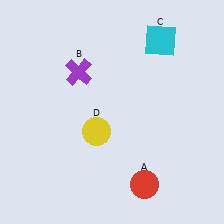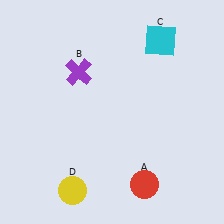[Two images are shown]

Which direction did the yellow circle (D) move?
The yellow circle (D) moved down.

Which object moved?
The yellow circle (D) moved down.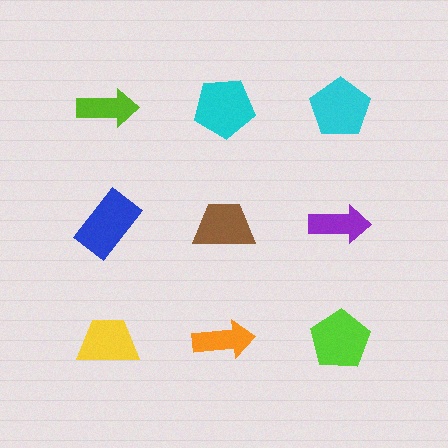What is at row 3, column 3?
A lime pentagon.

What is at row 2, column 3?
A purple arrow.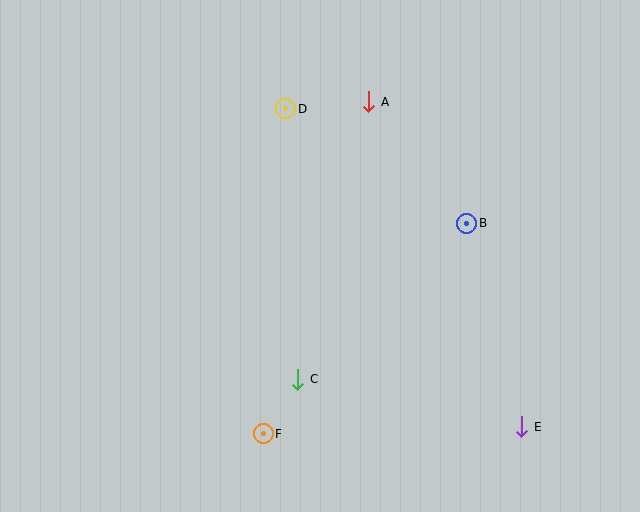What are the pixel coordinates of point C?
Point C is at (298, 379).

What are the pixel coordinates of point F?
Point F is at (263, 434).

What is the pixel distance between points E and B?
The distance between E and B is 211 pixels.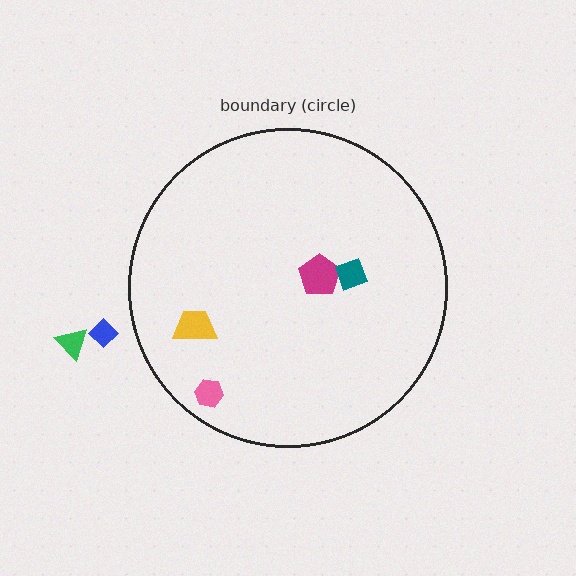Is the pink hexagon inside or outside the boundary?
Inside.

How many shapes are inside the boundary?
4 inside, 2 outside.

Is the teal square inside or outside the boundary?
Inside.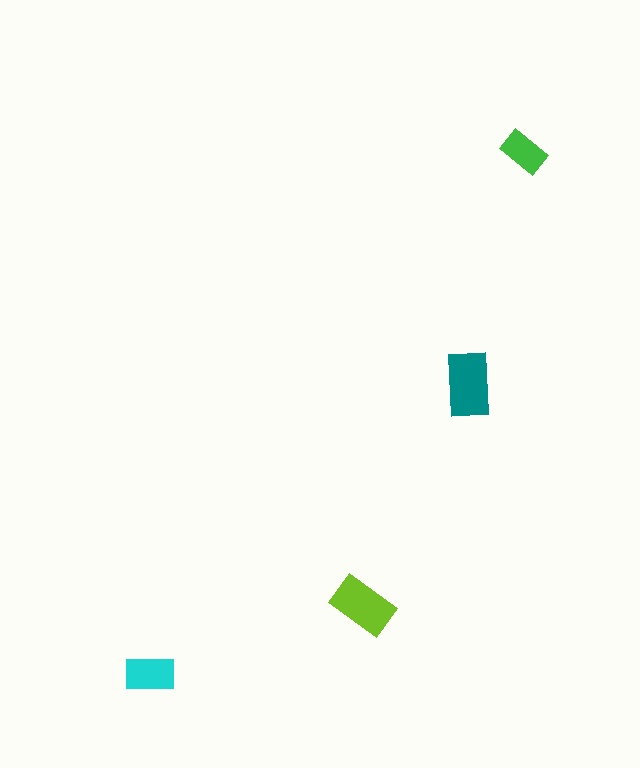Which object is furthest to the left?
The cyan rectangle is leftmost.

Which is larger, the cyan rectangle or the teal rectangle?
The teal one.